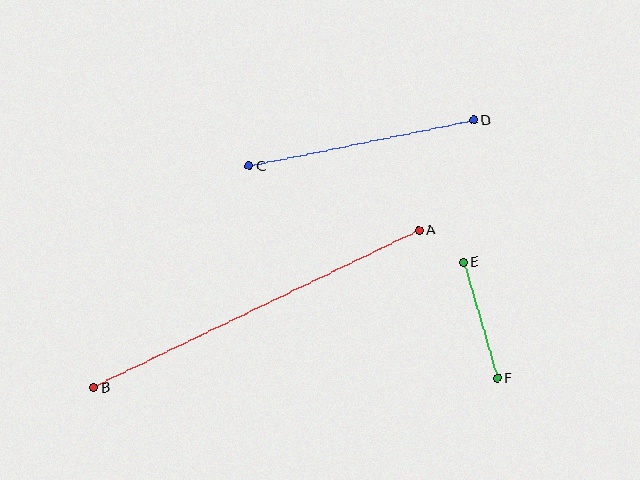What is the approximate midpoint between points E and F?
The midpoint is at approximately (480, 320) pixels.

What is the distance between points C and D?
The distance is approximately 229 pixels.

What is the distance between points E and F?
The distance is approximately 121 pixels.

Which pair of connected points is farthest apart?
Points A and B are farthest apart.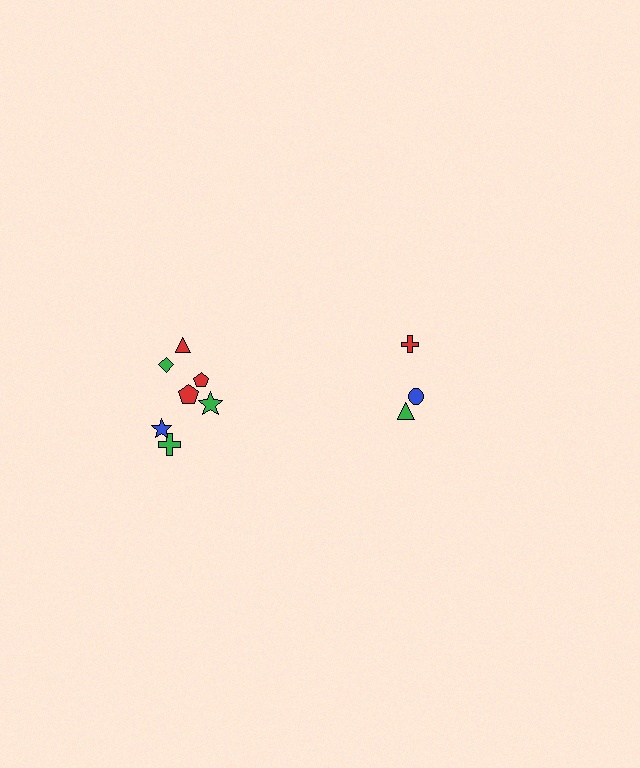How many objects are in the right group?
There are 3 objects.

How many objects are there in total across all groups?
There are 10 objects.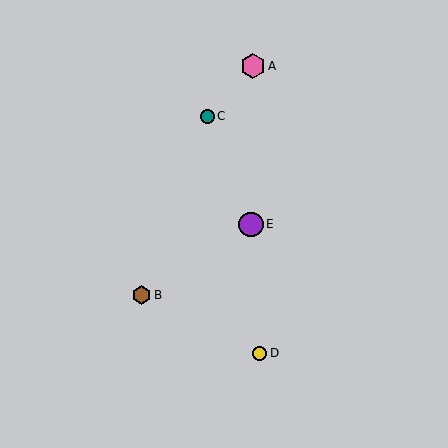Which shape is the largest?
The purple circle (labeled E) is the largest.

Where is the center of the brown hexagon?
The center of the brown hexagon is at (142, 295).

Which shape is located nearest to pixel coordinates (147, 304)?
The brown hexagon (labeled B) at (142, 295) is nearest to that location.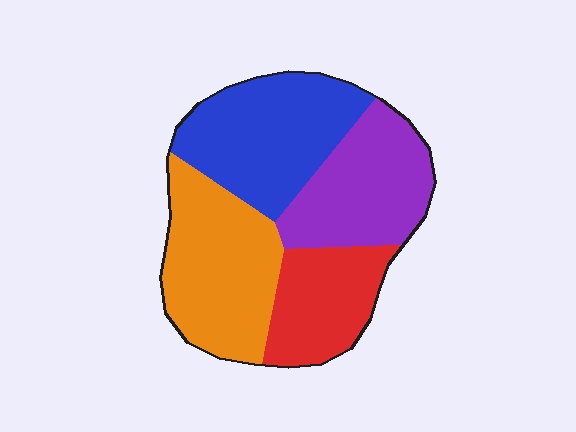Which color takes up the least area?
Red, at roughly 20%.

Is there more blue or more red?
Blue.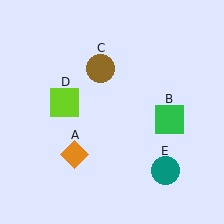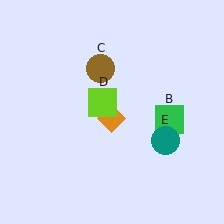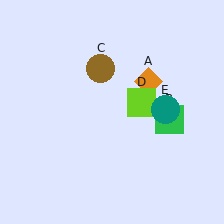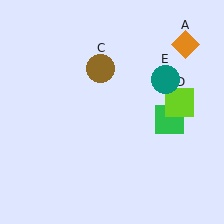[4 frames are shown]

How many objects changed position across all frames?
3 objects changed position: orange diamond (object A), lime square (object D), teal circle (object E).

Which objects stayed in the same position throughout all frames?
Green square (object B) and brown circle (object C) remained stationary.